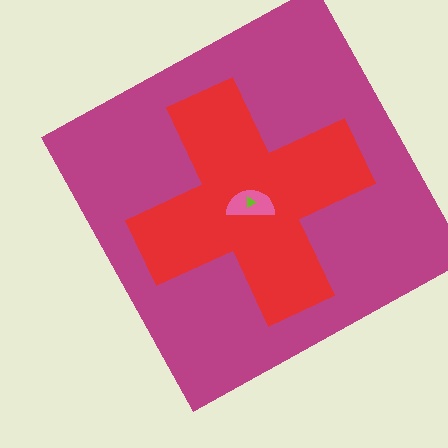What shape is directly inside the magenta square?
The red cross.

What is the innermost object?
The lime triangle.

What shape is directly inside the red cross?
The pink semicircle.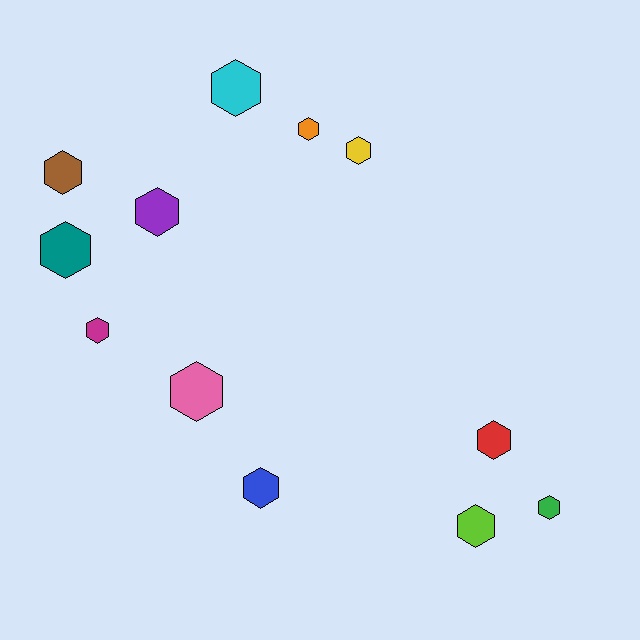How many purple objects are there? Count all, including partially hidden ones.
There is 1 purple object.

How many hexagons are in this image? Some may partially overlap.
There are 12 hexagons.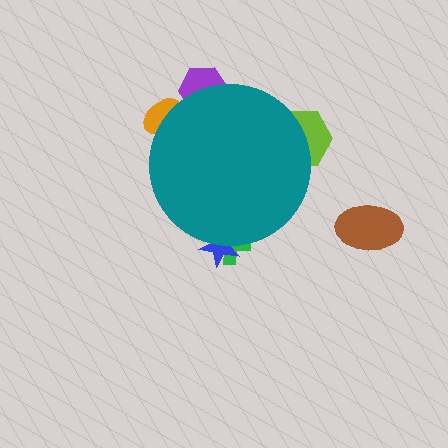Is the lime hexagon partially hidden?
Yes, the lime hexagon is partially hidden behind the teal circle.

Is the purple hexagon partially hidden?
Yes, the purple hexagon is partially hidden behind the teal circle.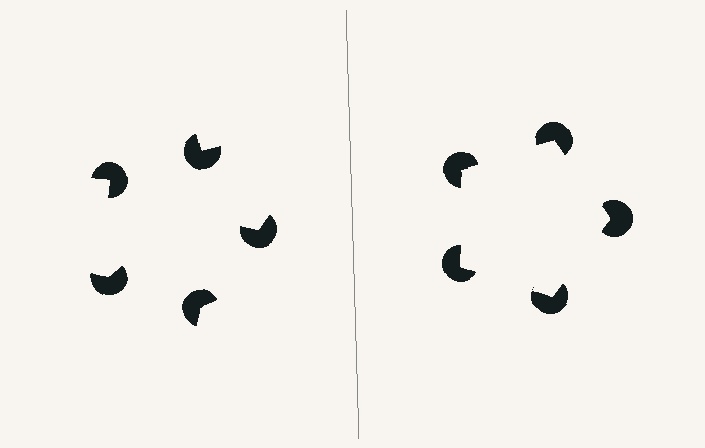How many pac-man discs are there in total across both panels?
10 — 5 on each side.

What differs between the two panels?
The pac-man discs are positioned identically on both sides; only the wedge orientations differ. On the right they align to a pentagon; on the left they are misaligned.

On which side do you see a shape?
An illusory pentagon appears on the right side. On the left side the wedge cuts are rotated, so no coherent shape forms.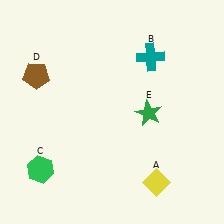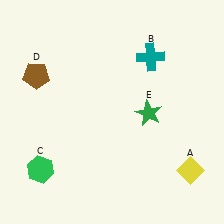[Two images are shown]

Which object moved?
The yellow diamond (A) moved right.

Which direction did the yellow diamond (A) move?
The yellow diamond (A) moved right.